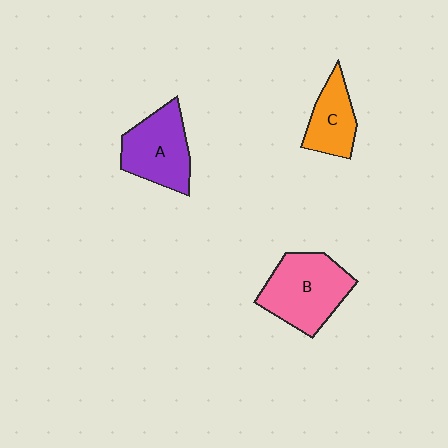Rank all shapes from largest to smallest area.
From largest to smallest: B (pink), A (purple), C (orange).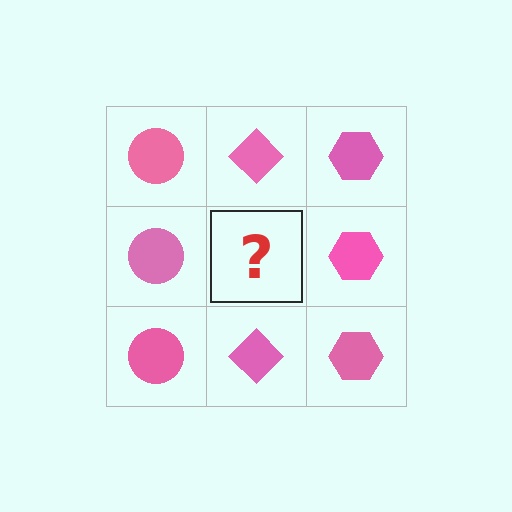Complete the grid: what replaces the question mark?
The question mark should be replaced with a pink diamond.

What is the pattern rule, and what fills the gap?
The rule is that each column has a consistent shape. The gap should be filled with a pink diamond.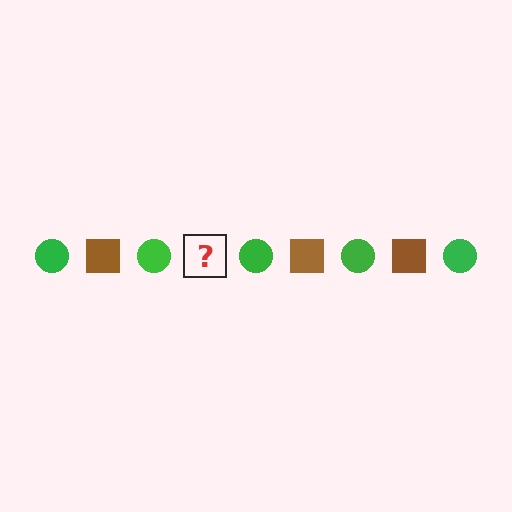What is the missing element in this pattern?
The missing element is a brown square.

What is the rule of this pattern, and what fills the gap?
The rule is that the pattern alternates between green circle and brown square. The gap should be filled with a brown square.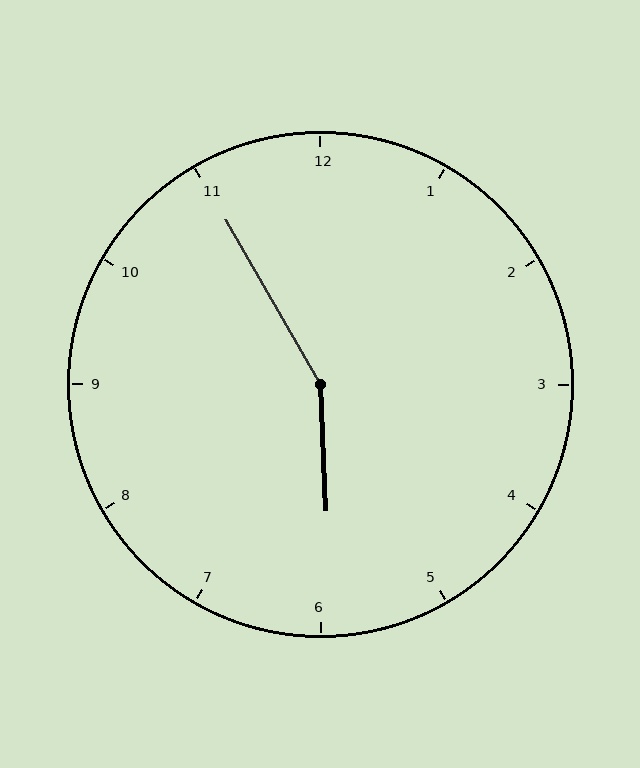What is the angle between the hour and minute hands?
Approximately 152 degrees.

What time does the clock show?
5:55.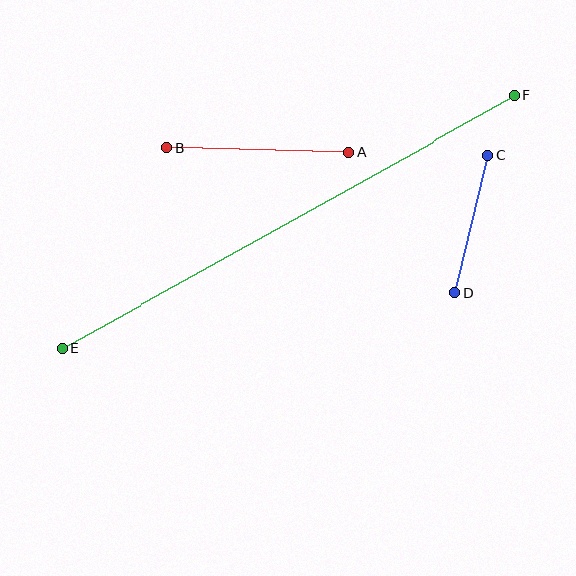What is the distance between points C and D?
The distance is approximately 142 pixels.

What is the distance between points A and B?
The distance is approximately 182 pixels.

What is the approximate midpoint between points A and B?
The midpoint is at approximately (257, 150) pixels.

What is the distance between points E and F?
The distance is approximately 518 pixels.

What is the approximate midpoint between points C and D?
The midpoint is at approximately (471, 224) pixels.